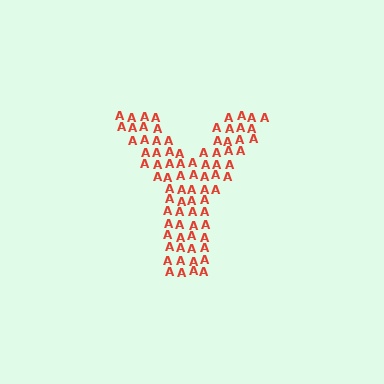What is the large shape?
The large shape is the letter Y.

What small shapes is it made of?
It is made of small letter A's.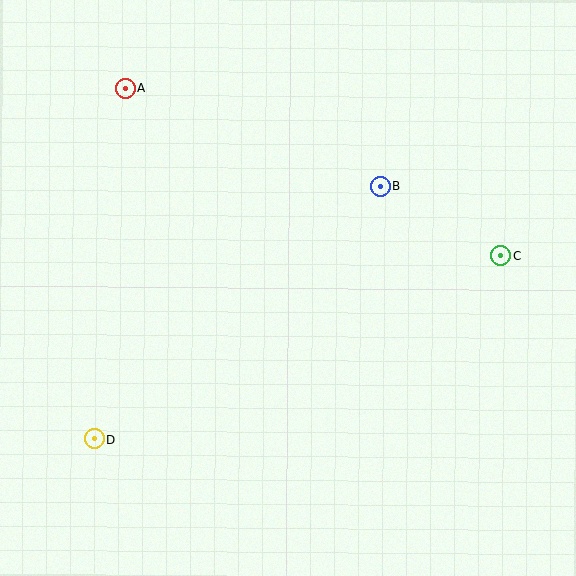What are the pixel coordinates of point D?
Point D is at (94, 439).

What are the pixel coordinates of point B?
Point B is at (380, 186).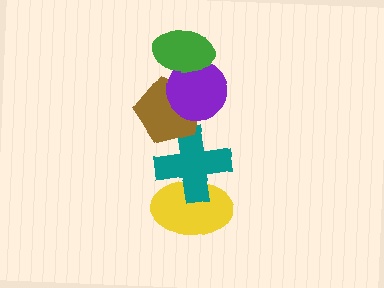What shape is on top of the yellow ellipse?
The teal cross is on top of the yellow ellipse.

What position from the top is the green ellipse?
The green ellipse is 1st from the top.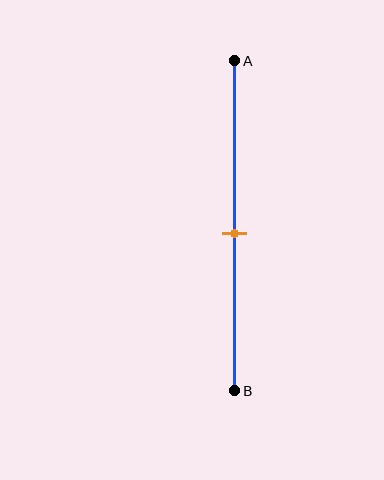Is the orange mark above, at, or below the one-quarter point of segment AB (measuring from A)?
The orange mark is below the one-quarter point of segment AB.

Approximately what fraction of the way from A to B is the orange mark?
The orange mark is approximately 50% of the way from A to B.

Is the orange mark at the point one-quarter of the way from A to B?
No, the mark is at about 50% from A, not at the 25% one-quarter point.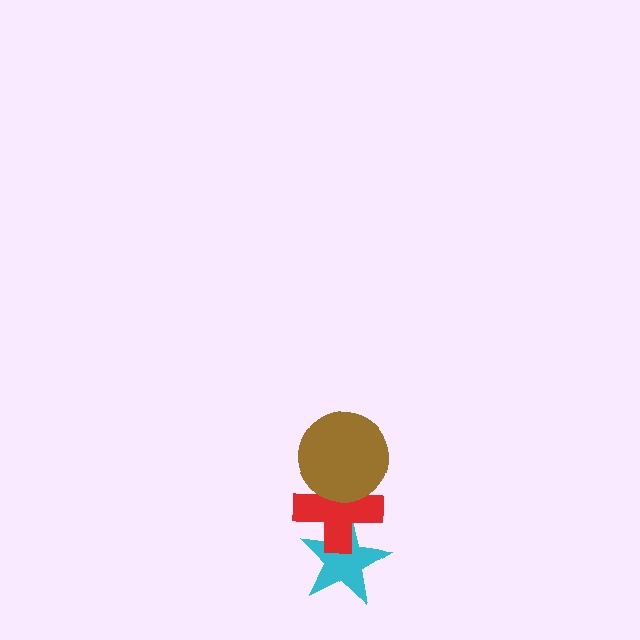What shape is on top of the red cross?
The brown circle is on top of the red cross.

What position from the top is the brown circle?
The brown circle is 1st from the top.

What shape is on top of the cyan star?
The red cross is on top of the cyan star.